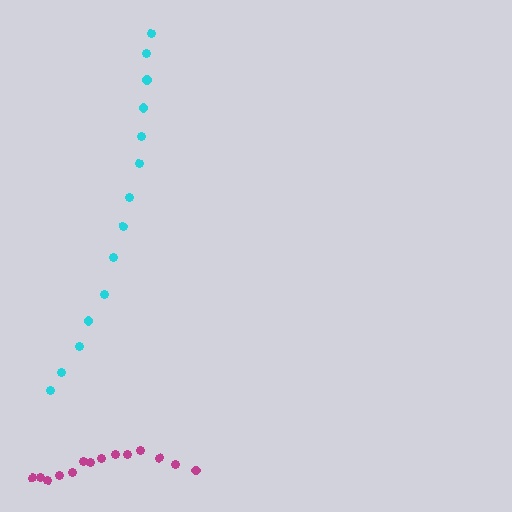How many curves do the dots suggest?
There are 2 distinct paths.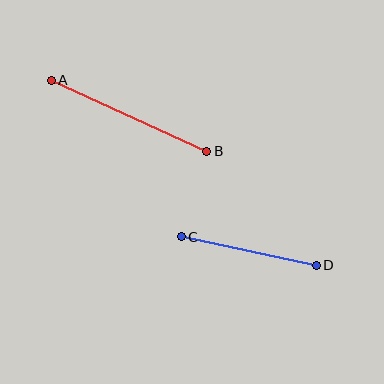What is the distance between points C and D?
The distance is approximately 138 pixels.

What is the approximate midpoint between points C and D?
The midpoint is at approximately (249, 251) pixels.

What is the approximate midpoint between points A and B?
The midpoint is at approximately (129, 116) pixels.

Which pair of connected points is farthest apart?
Points A and B are farthest apart.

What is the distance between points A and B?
The distance is approximately 171 pixels.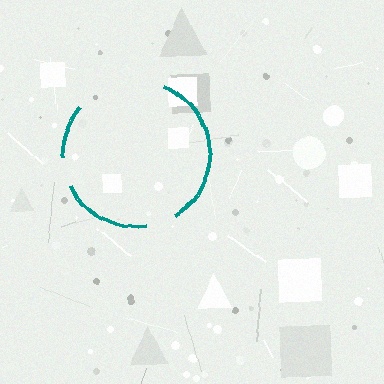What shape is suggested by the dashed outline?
The dashed outline suggests a circle.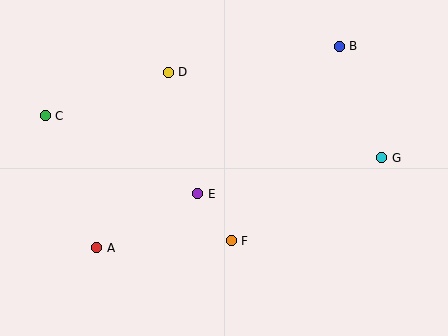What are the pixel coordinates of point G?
Point G is at (382, 158).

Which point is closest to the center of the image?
Point E at (198, 194) is closest to the center.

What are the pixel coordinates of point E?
Point E is at (198, 194).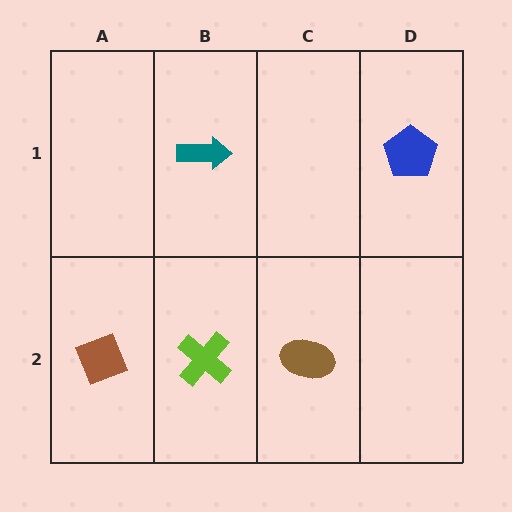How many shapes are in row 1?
2 shapes.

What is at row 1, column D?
A blue pentagon.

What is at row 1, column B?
A teal arrow.